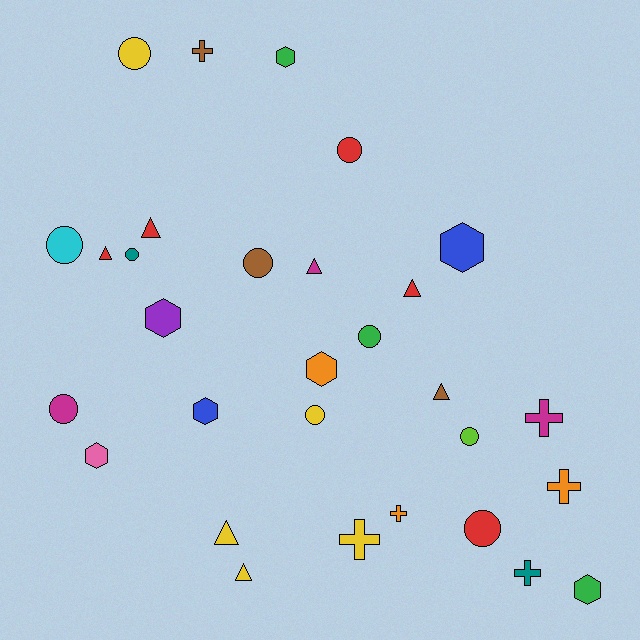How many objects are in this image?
There are 30 objects.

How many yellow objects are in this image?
There are 5 yellow objects.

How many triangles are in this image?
There are 7 triangles.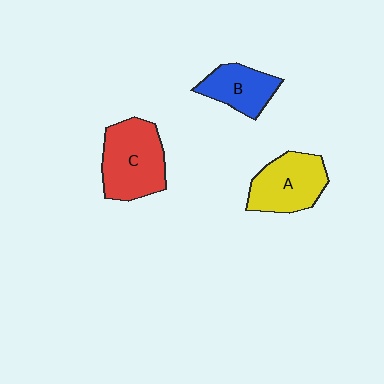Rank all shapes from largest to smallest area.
From largest to smallest: C (red), A (yellow), B (blue).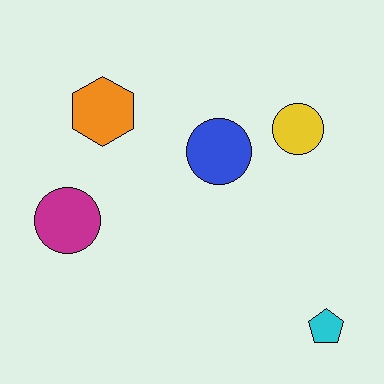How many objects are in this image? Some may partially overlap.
There are 5 objects.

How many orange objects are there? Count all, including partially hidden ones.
There is 1 orange object.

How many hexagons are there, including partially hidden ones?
There is 1 hexagon.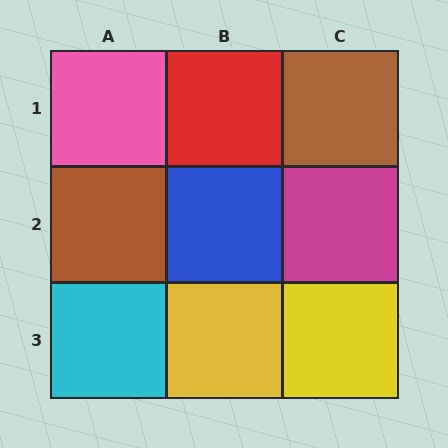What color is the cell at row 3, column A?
Cyan.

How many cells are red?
1 cell is red.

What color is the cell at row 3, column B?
Yellow.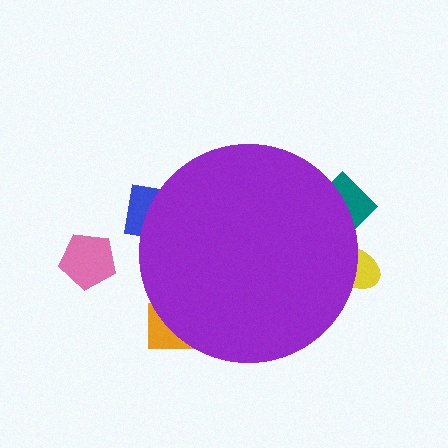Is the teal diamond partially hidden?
Yes, the teal diamond is partially hidden behind the purple circle.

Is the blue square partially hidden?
Yes, the blue square is partially hidden behind the purple circle.